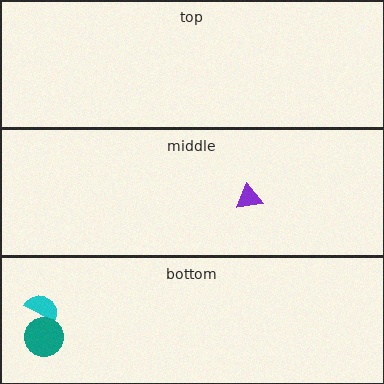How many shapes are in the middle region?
1.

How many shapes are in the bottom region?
2.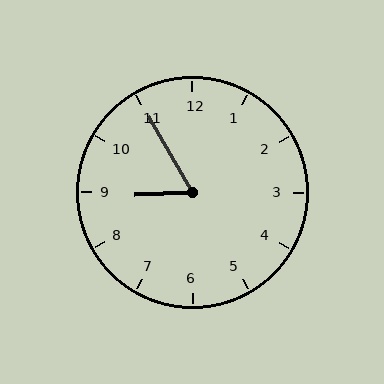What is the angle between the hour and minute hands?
Approximately 62 degrees.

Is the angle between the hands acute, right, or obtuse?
It is acute.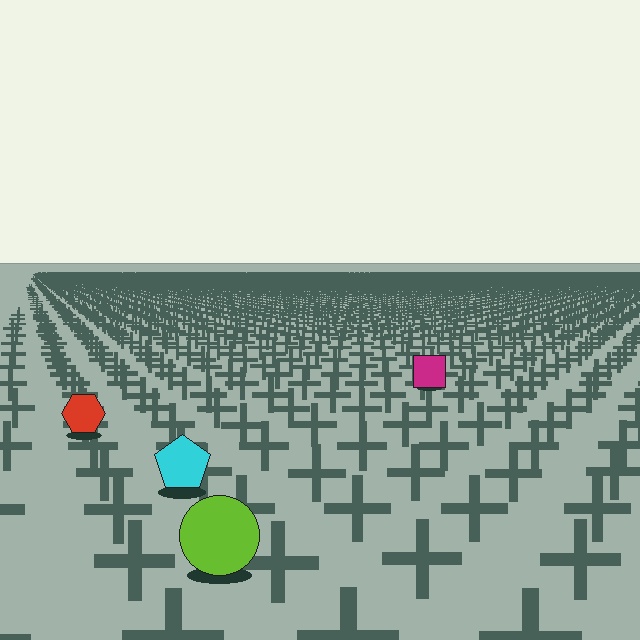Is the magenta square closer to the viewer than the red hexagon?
No. The red hexagon is closer — you can tell from the texture gradient: the ground texture is coarser near it.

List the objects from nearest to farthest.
From nearest to farthest: the lime circle, the cyan pentagon, the red hexagon, the magenta square.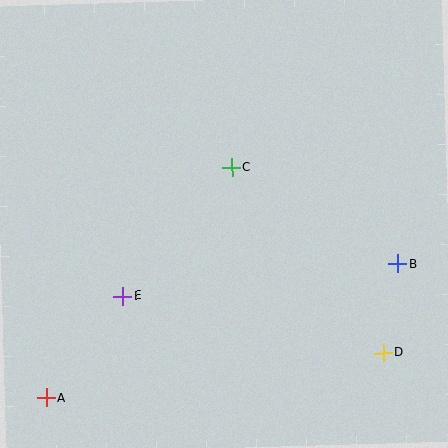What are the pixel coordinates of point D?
Point D is at (383, 353).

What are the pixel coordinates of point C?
Point C is at (232, 167).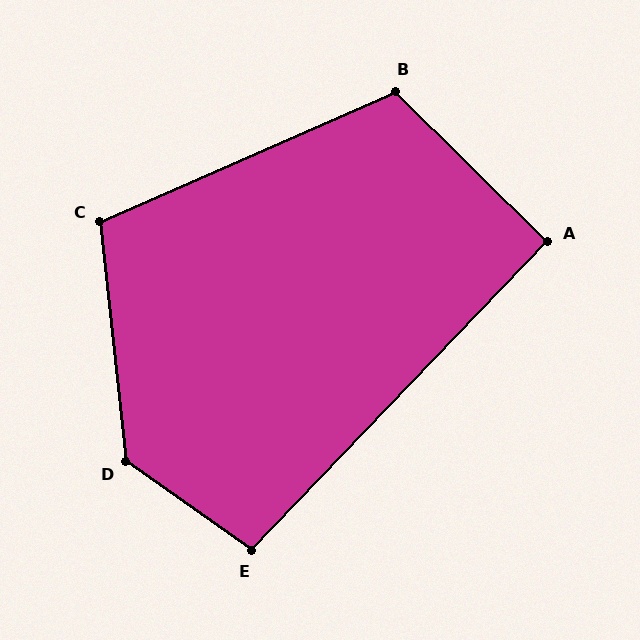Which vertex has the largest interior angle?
D, at approximately 131 degrees.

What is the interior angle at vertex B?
Approximately 112 degrees (obtuse).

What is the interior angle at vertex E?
Approximately 99 degrees (obtuse).